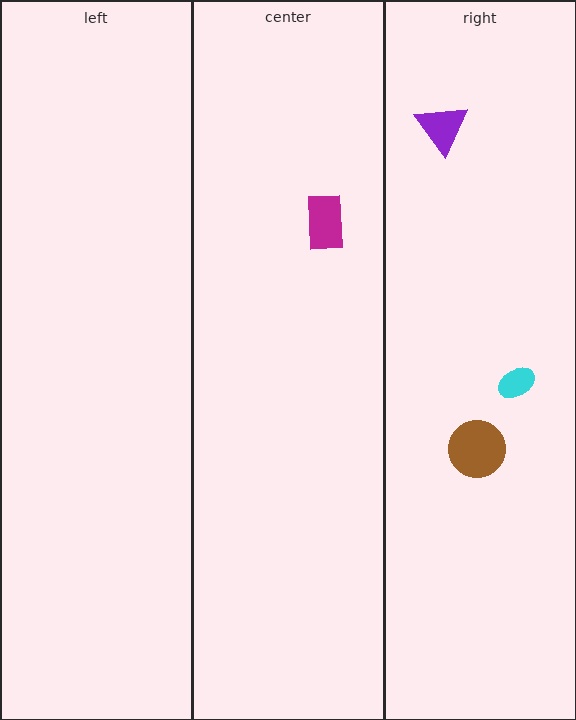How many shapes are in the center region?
1.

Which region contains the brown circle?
The right region.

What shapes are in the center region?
The magenta rectangle.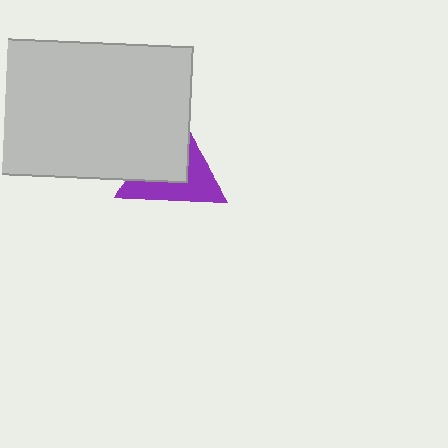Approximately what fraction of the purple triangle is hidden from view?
Roughly 52% of the purple triangle is hidden behind the light gray rectangle.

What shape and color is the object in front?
The object in front is a light gray rectangle.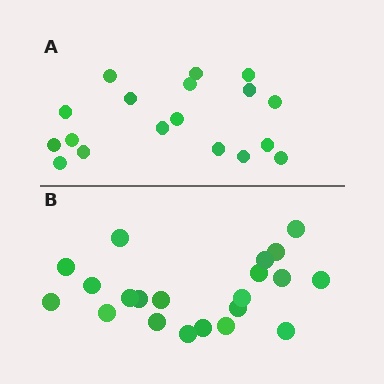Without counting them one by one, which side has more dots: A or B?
Region B (the bottom region) has more dots.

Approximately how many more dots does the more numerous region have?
Region B has just a few more — roughly 2 or 3 more dots than region A.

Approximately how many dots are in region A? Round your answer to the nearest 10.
About 20 dots. (The exact count is 18, which rounds to 20.)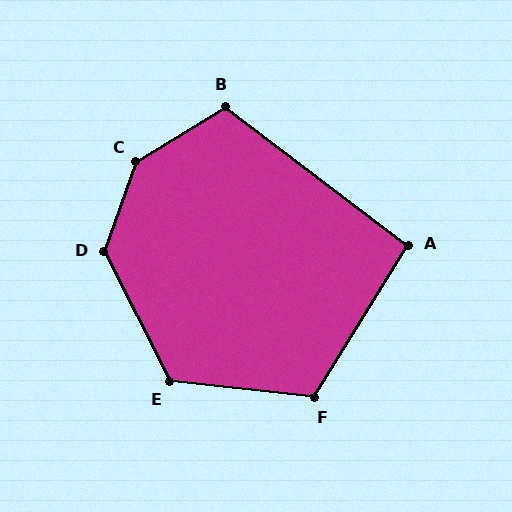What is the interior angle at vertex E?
Approximately 123 degrees (obtuse).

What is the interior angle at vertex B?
Approximately 111 degrees (obtuse).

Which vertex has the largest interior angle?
C, at approximately 142 degrees.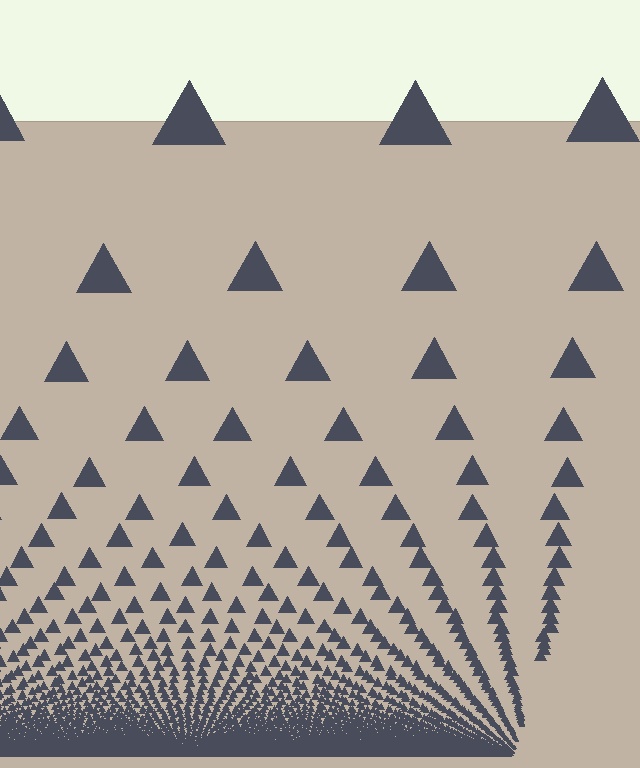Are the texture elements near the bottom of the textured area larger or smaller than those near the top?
Smaller. The gradient is inverted — elements near the bottom are smaller and denser.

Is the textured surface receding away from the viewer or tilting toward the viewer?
The surface appears to tilt toward the viewer. Texture elements get larger and sparser toward the top.